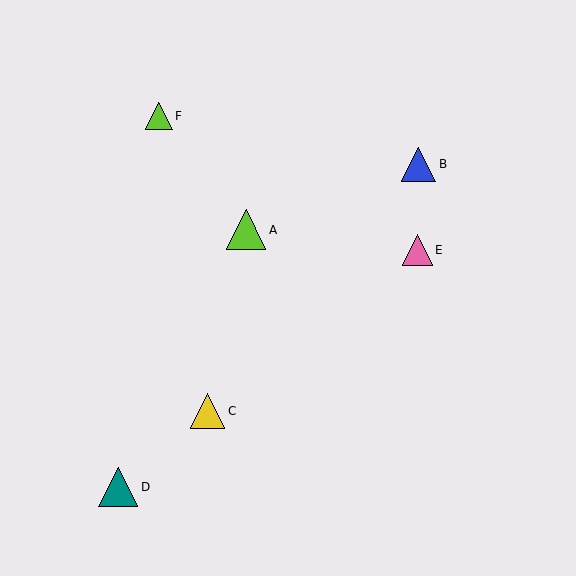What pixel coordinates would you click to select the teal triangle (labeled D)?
Click at (118, 487) to select the teal triangle D.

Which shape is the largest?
The lime triangle (labeled A) is the largest.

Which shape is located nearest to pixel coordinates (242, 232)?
The lime triangle (labeled A) at (246, 230) is nearest to that location.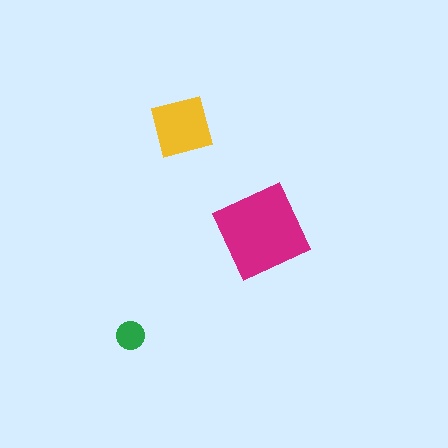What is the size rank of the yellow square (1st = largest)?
2nd.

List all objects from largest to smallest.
The magenta square, the yellow square, the green circle.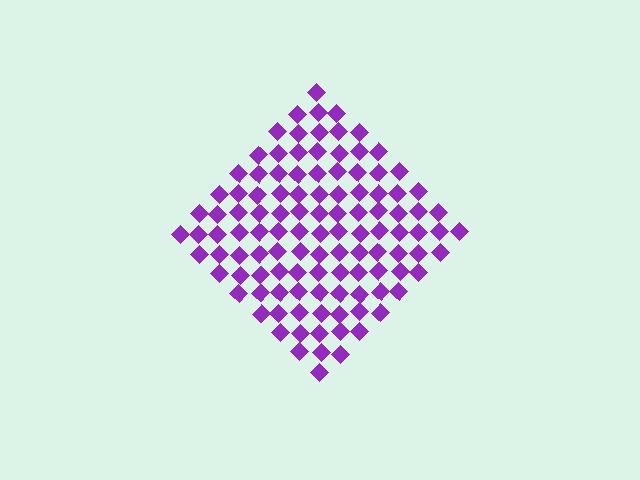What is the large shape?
The large shape is a diamond.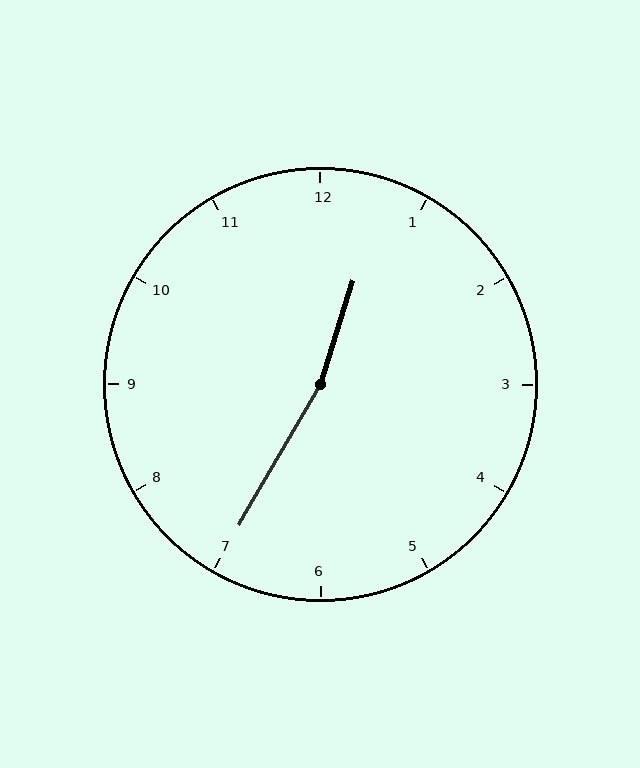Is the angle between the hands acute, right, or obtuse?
It is obtuse.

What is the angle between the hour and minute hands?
Approximately 168 degrees.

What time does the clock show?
12:35.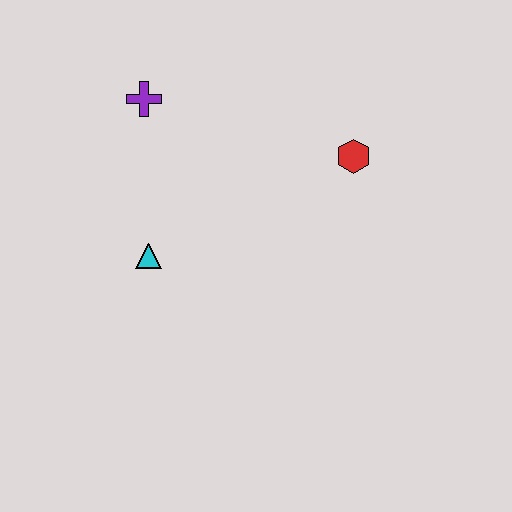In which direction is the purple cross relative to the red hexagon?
The purple cross is to the left of the red hexagon.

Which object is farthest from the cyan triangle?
The red hexagon is farthest from the cyan triangle.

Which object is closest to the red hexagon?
The purple cross is closest to the red hexagon.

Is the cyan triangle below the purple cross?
Yes